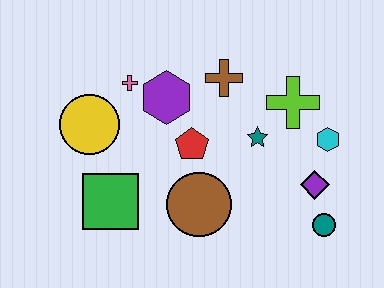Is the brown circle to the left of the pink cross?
No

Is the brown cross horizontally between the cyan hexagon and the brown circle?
Yes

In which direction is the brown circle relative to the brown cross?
The brown circle is below the brown cross.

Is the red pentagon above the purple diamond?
Yes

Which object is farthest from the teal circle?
The yellow circle is farthest from the teal circle.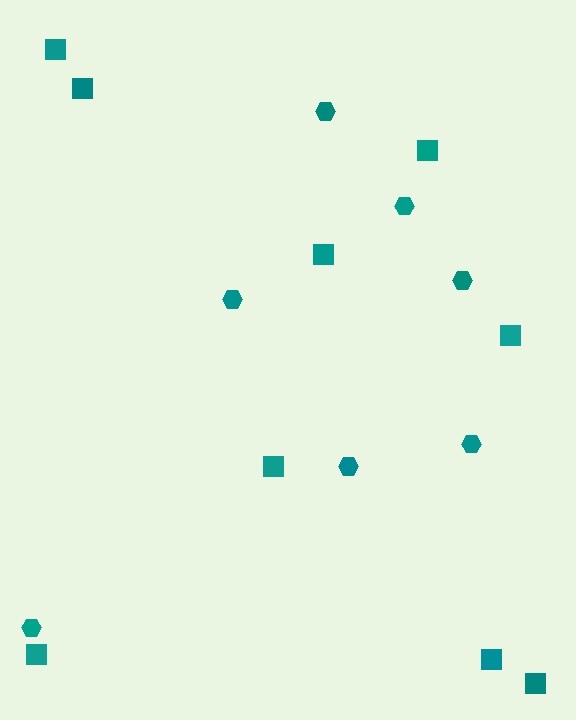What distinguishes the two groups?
There are 2 groups: one group of squares (9) and one group of hexagons (7).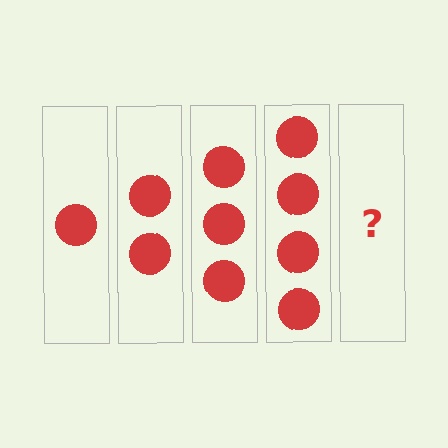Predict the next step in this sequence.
The next step is 5 circles.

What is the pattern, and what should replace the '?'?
The pattern is that each step adds one more circle. The '?' should be 5 circles.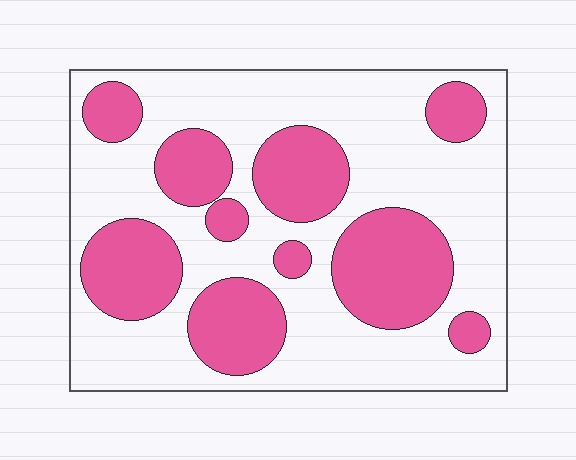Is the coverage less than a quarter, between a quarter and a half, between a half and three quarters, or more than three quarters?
Between a quarter and a half.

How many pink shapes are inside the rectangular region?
10.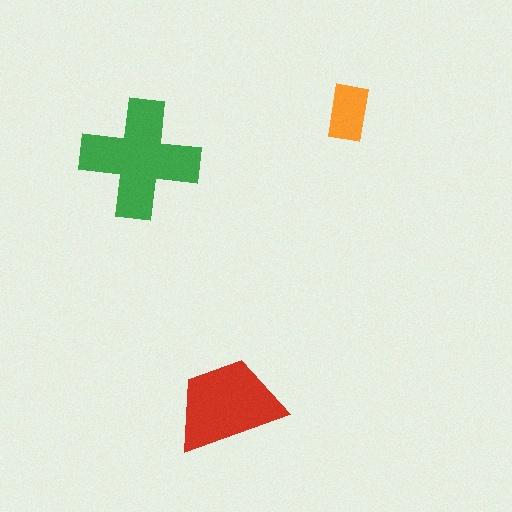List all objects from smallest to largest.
The orange rectangle, the red trapezoid, the green cross.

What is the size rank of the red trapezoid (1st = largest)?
2nd.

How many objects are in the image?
There are 3 objects in the image.